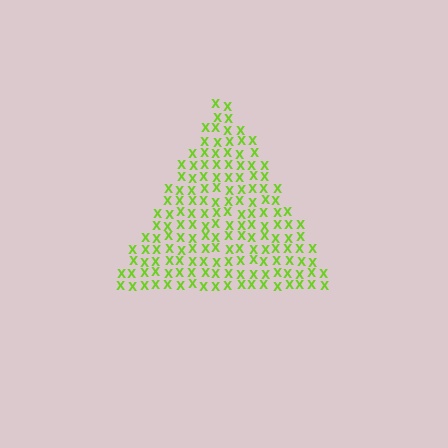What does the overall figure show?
The overall figure shows a triangle.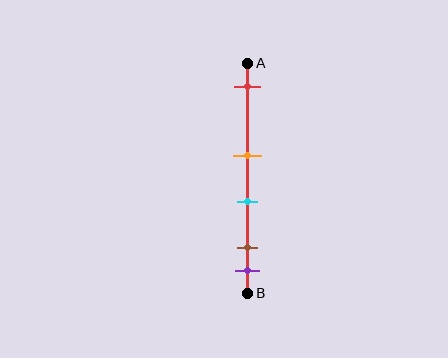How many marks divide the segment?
There are 5 marks dividing the segment.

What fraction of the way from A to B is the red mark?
The red mark is approximately 10% (0.1) of the way from A to B.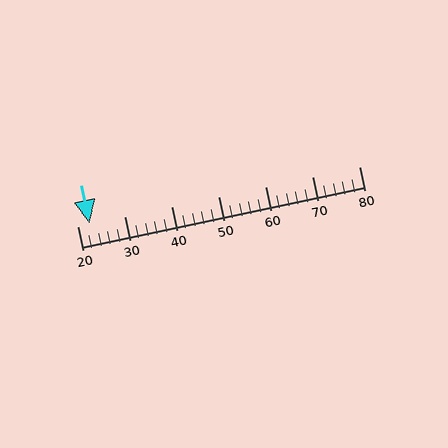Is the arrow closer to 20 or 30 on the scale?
The arrow is closer to 20.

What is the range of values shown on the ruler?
The ruler shows values from 20 to 80.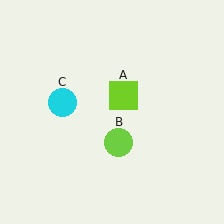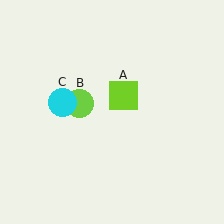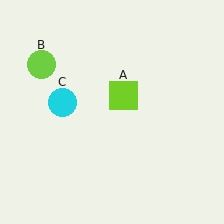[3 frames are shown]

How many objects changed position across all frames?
1 object changed position: lime circle (object B).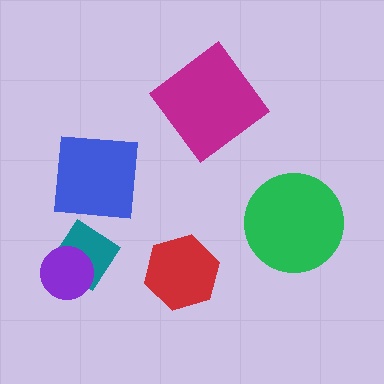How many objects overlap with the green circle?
0 objects overlap with the green circle.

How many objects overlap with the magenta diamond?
0 objects overlap with the magenta diamond.